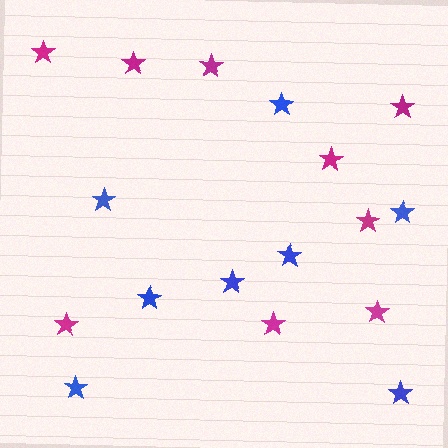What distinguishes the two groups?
There are 2 groups: one group of blue stars (8) and one group of magenta stars (9).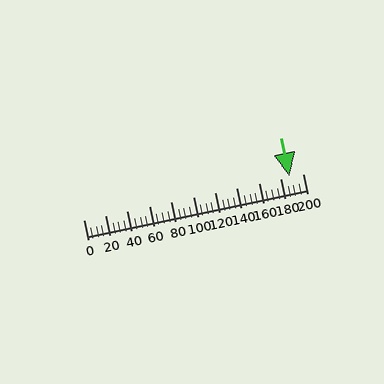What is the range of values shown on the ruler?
The ruler shows values from 0 to 200.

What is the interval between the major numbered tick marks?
The major tick marks are spaced 20 units apart.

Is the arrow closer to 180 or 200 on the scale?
The arrow is closer to 180.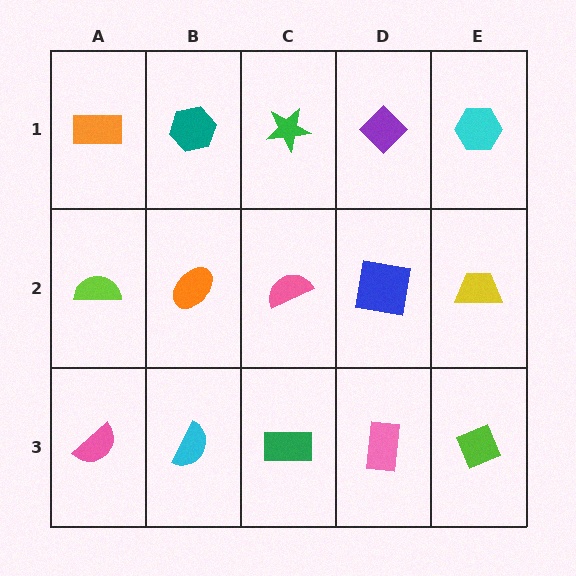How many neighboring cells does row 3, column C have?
3.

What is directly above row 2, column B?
A teal hexagon.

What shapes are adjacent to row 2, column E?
A cyan hexagon (row 1, column E), a lime diamond (row 3, column E), a blue square (row 2, column D).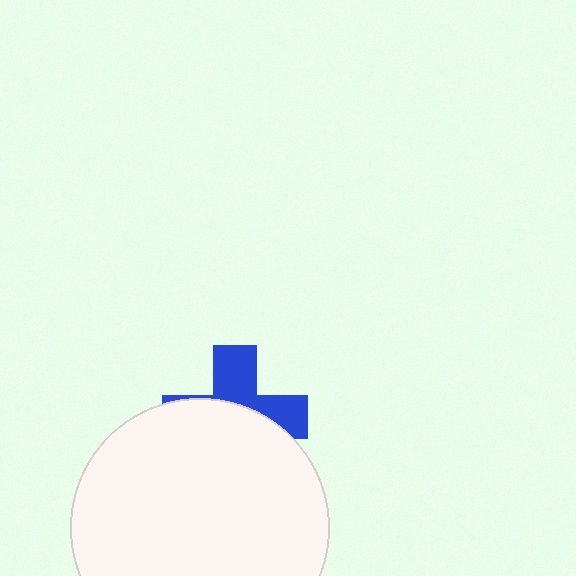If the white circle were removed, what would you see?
You would see the complete blue cross.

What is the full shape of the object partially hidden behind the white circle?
The partially hidden object is a blue cross.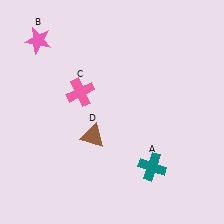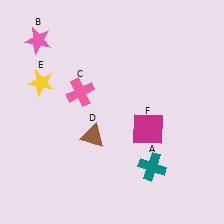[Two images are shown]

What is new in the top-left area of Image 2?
A yellow star (E) was added in the top-left area of Image 2.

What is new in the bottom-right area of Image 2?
A magenta square (F) was added in the bottom-right area of Image 2.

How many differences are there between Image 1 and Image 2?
There are 2 differences between the two images.